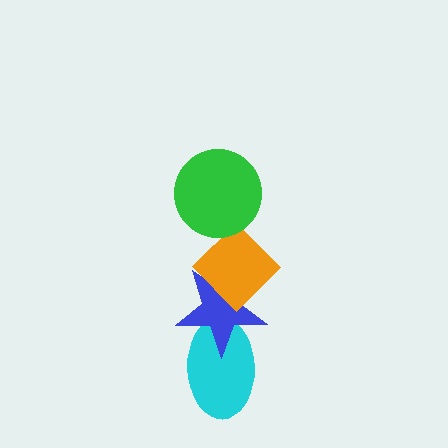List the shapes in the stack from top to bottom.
From top to bottom: the green circle, the orange diamond, the blue star, the cyan ellipse.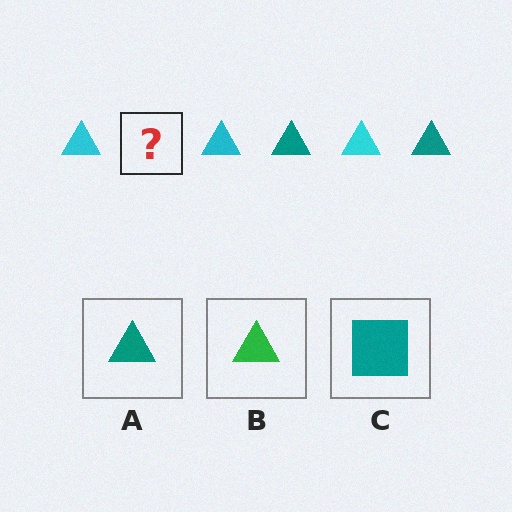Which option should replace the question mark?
Option A.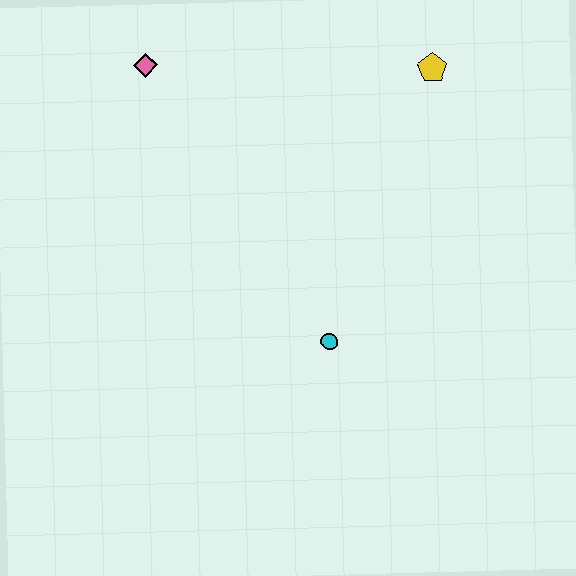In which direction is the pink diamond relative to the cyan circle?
The pink diamond is above the cyan circle.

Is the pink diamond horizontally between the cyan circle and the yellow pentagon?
No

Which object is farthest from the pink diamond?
The cyan circle is farthest from the pink diamond.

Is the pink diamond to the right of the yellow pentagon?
No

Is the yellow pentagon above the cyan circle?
Yes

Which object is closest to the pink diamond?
The yellow pentagon is closest to the pink diamond.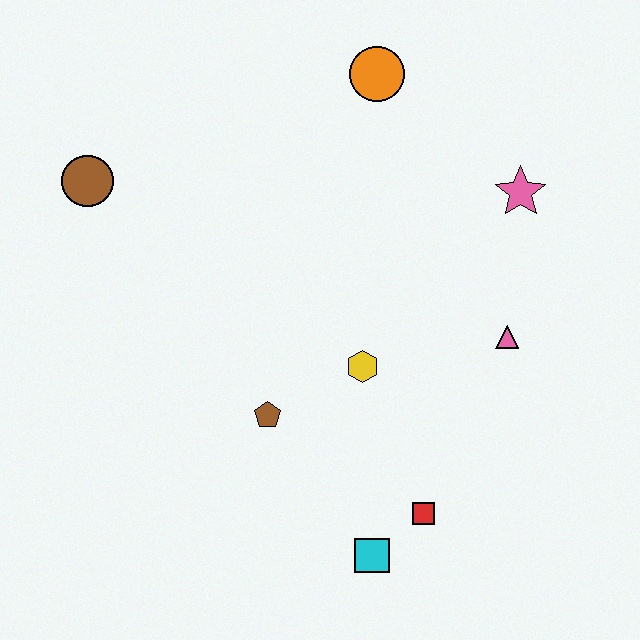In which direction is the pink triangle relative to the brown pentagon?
The pink triangle is to the right of the brown pentagon.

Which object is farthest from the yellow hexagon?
The brown circle is farthest from the yellow hexagon.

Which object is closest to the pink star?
The pink triangle is closest to the pink star.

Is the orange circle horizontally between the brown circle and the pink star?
Yes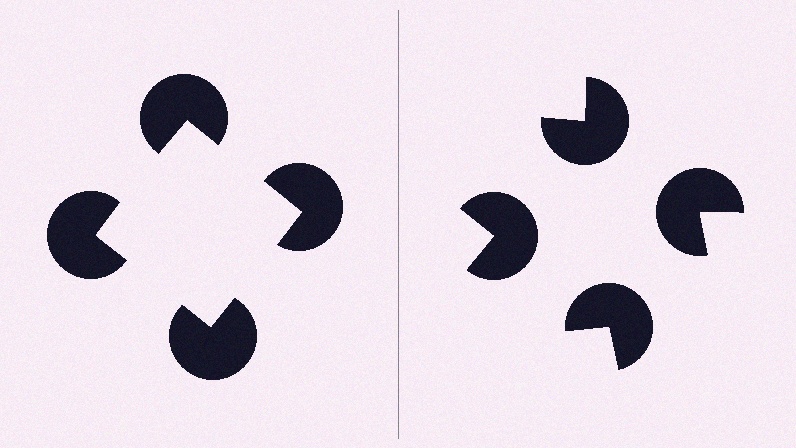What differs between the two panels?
The pac-man discs are positioned identically on both sides; only the wedge orientations differ. On the left they align to a square; on the right they are misaligned.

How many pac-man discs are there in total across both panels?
8 — 4 on each side.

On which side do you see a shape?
An illusory square appears on the left side. On the right side the wedge cuts are rotated, so no coherent shape forms.